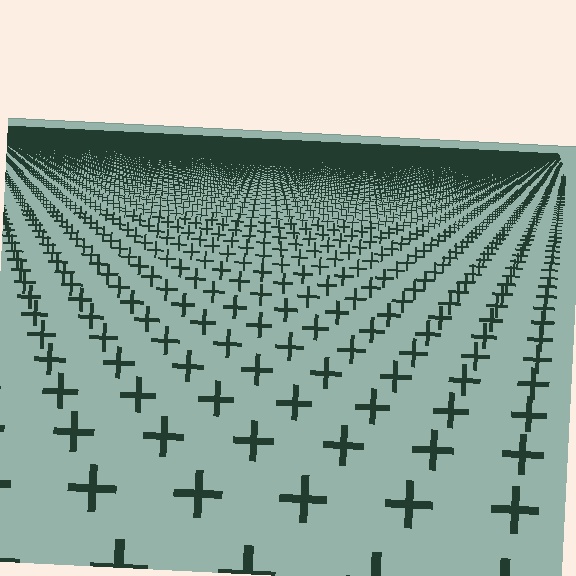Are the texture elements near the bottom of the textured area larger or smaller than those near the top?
Larger. Near the bottom, elements are closer to the viewer and appear at a bigger on-screen size.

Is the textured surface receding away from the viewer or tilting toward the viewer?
The surface is receding away from the viewer. Texture elements get smaller and denser toward the top.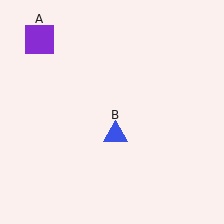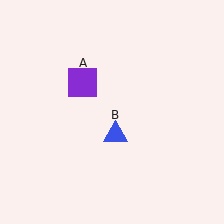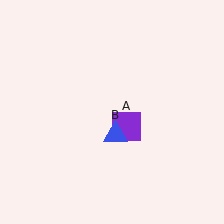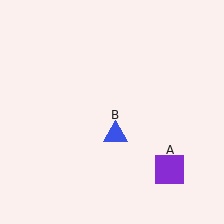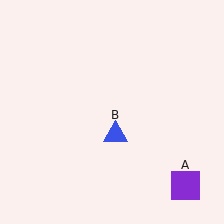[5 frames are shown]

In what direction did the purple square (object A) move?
The purple square (object A) moved down and to the right.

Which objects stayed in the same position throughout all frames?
Blue triangle (object B) remained stationary.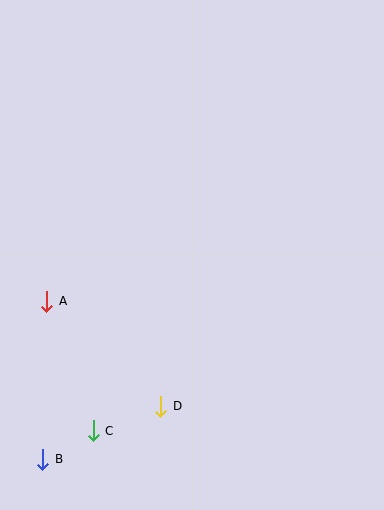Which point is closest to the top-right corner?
Point A is closest to the top-right corner.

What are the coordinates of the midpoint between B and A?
The midpoint between B and A is at (45, 380).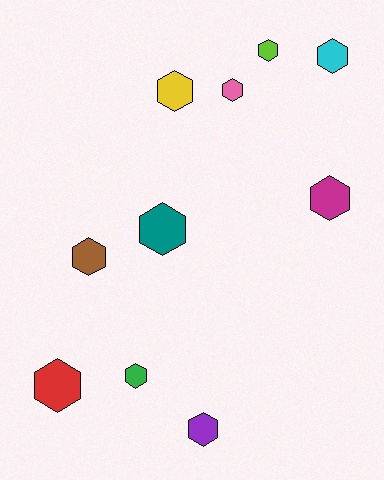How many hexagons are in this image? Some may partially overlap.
There are 10 hexagons.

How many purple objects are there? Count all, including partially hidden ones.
There is 1 purple object.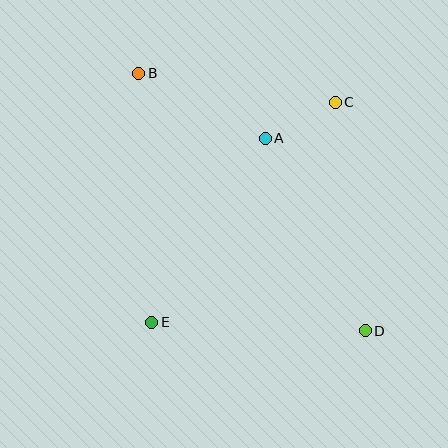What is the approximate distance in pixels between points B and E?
The distance between B and E is approximately 249 pixels.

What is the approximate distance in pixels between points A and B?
The distance between A and B is approximately 142 pixels.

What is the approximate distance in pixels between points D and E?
The distance between D and E is approximately 213 pixels.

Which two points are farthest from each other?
Points B and D are farthest from each other.